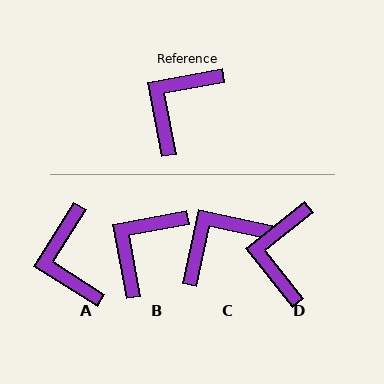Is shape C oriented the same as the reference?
No, it is off by about 23 degrees.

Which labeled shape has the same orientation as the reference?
B.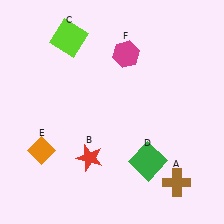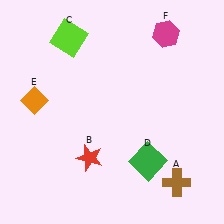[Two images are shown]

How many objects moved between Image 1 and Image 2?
2 objects moved between the two images.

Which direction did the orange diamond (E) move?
The orange diamond (E) moved up.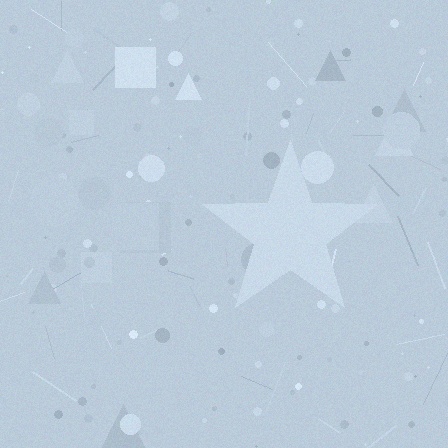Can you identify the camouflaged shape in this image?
The camouflaged shape is a star.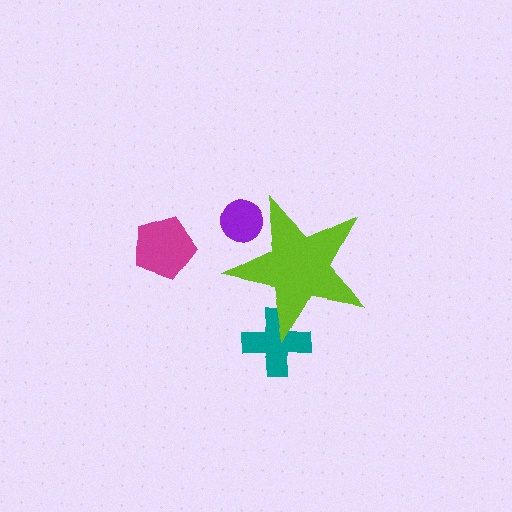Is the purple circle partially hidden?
Yes, the purple circle is partially hidden behind the lime star.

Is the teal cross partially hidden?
Yes, the teal cross is partially hidden behind the lime star.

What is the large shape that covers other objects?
A lime star.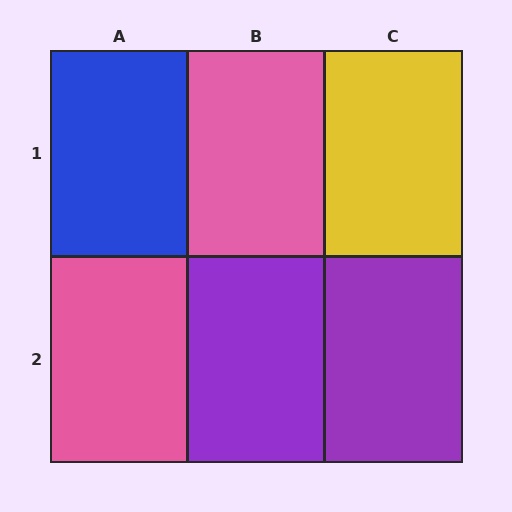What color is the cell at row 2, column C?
Purple.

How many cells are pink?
2 cells are pink.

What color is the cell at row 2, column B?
Purple.